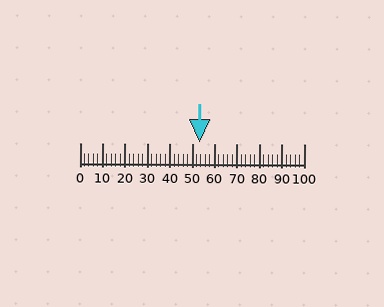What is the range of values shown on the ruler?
The ruler shows values from 0 to 100.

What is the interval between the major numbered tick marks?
The major tick marks are spaced 10 units apart.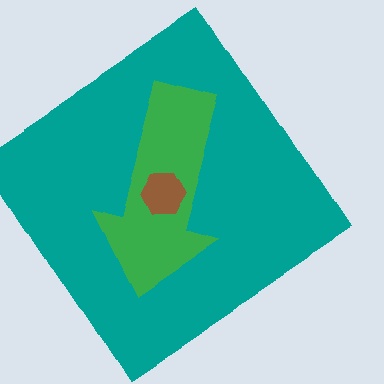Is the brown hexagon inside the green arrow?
Yes.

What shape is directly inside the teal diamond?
The green arrow.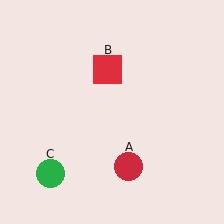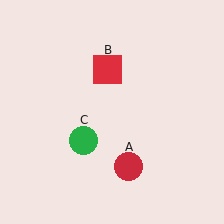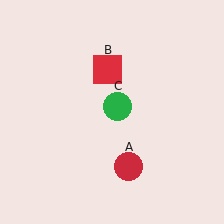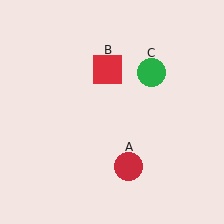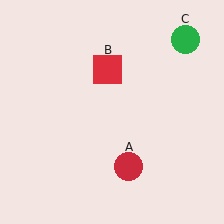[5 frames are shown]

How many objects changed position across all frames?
1 object changed position: green circle (object C).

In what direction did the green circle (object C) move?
The green circle (object C) moved up and to the right.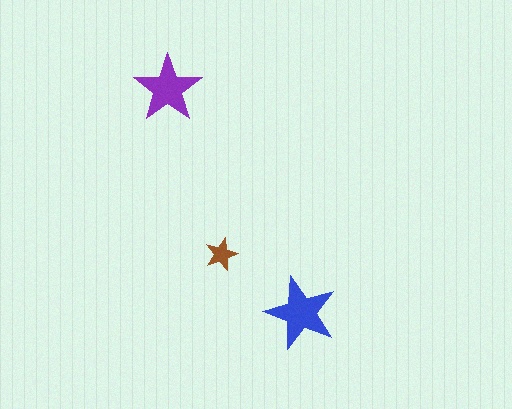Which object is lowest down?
The blue star is bottommost.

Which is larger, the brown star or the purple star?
The purple one.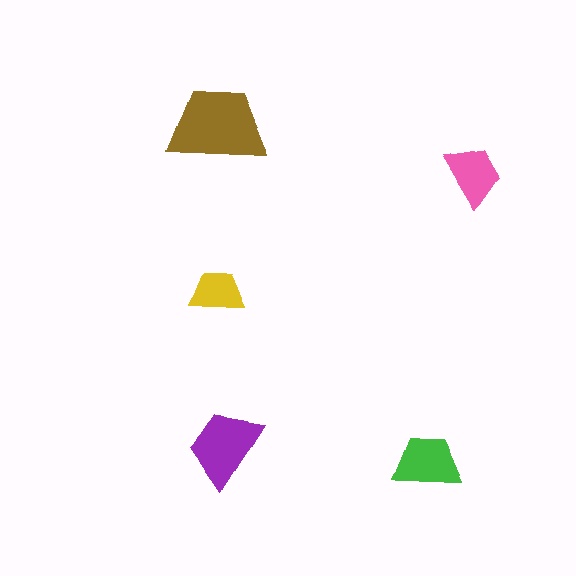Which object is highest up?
The brown trapezoid is topmost.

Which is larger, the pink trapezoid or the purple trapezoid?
The purple one.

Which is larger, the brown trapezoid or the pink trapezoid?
The brown one.